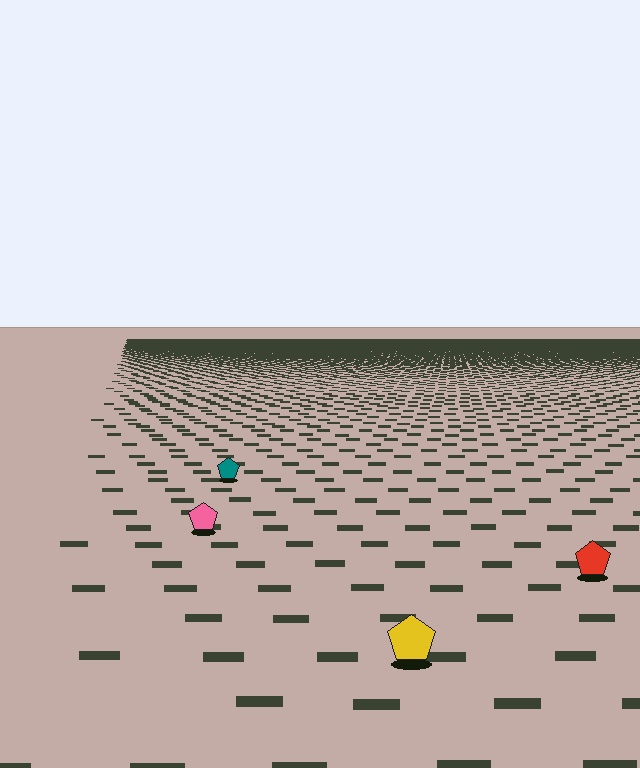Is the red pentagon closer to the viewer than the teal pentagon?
Yes. The red pentagon is closer — you can tell from the texture gradient: the ground texture is coarser near it.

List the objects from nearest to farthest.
From nearest to farthest: the yellow pentagon, the red pentagon, the pink pentagon, the teal pentagon.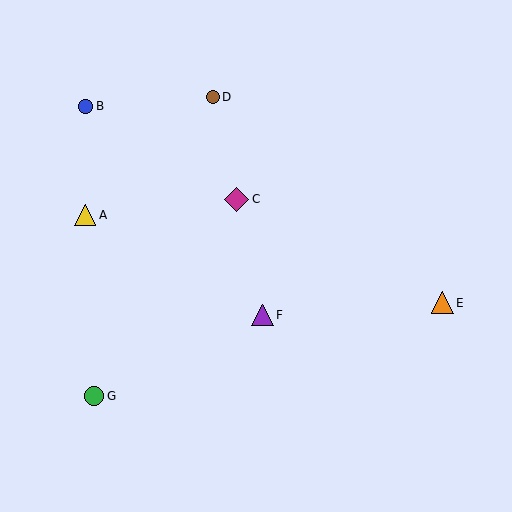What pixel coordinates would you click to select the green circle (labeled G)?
Click at (94, 396) to select the green circle G.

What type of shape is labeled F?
Shape F is a purple triangle.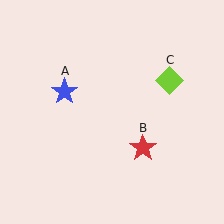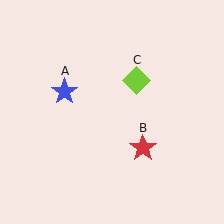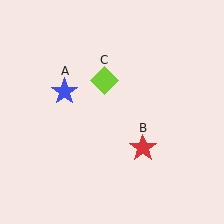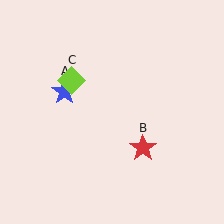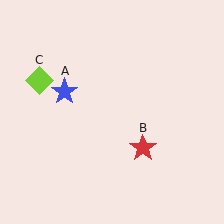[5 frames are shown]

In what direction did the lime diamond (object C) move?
The lime diamond (object C) moved left.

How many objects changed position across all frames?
1 object changed position: lime diamond (object C).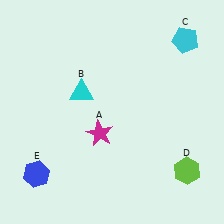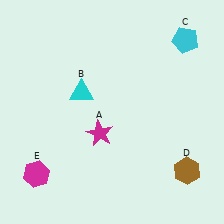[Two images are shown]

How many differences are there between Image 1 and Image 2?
There are 2 differences between the two images.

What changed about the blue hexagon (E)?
In Image 1, E is blue. In Image 2, it changed to magenta.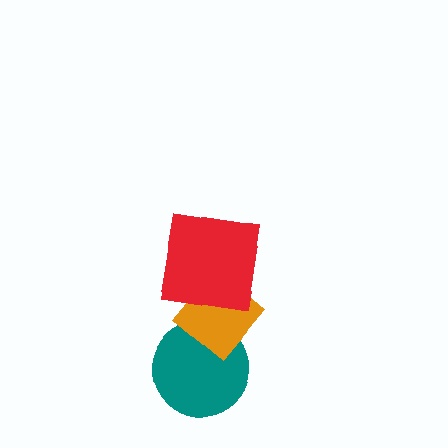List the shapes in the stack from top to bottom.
From top to bottom: the red square, the orange diamond, the teal circle.